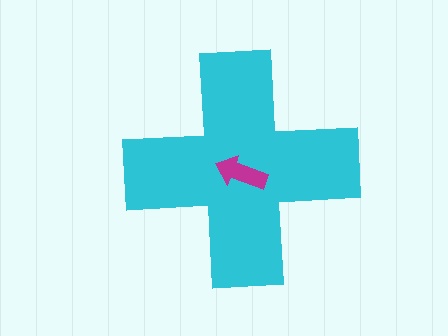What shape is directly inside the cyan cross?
The magenta arrow.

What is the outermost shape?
The cyan cross.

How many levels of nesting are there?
2.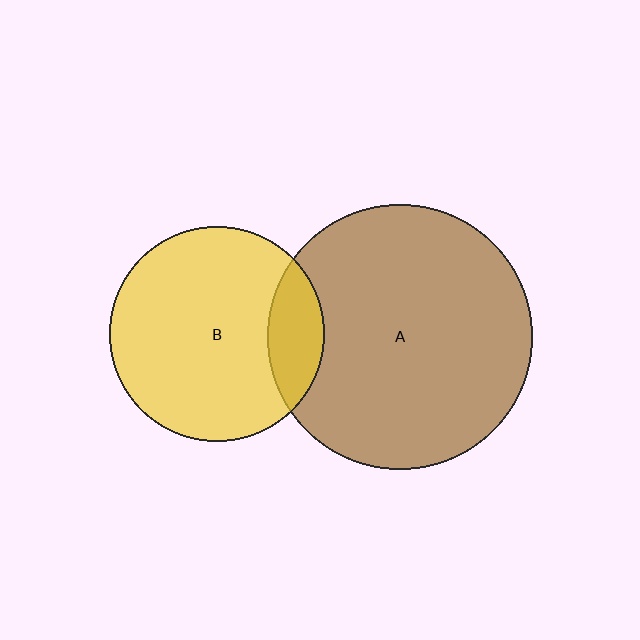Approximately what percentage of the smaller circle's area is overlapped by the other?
Approximately 15%.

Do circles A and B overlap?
Yes.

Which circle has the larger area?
Circle A (brown).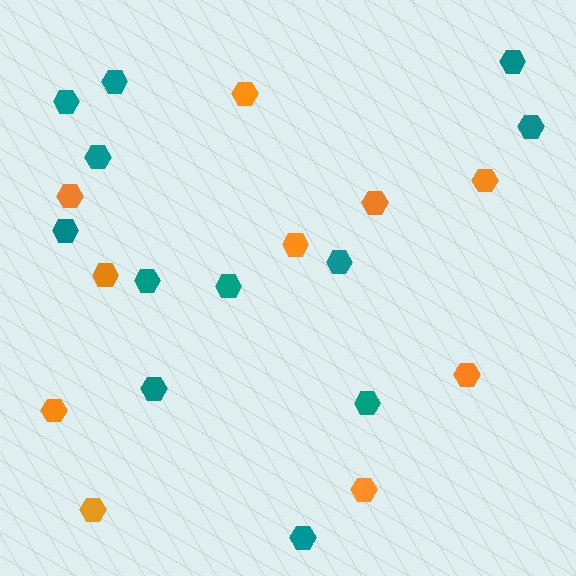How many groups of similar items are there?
There are 2 groups: one group of orange hexagons (10) and one group of teal hexagons (12).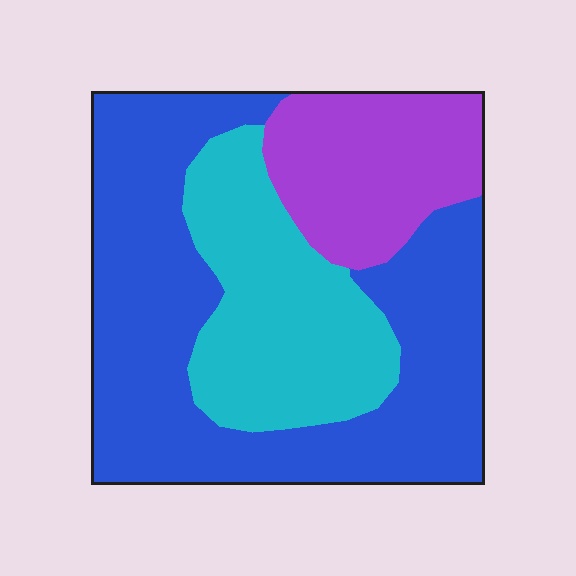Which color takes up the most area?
Blue, at roughly 55%.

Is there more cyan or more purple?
Cyan.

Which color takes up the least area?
Purple, at roughly 20%.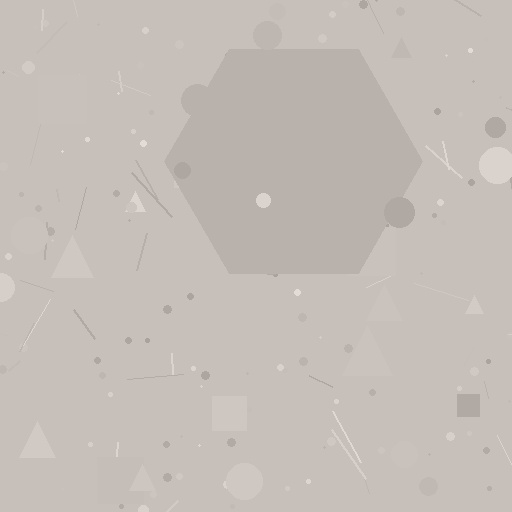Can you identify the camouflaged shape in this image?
The camouflaged shape is a hexagon.